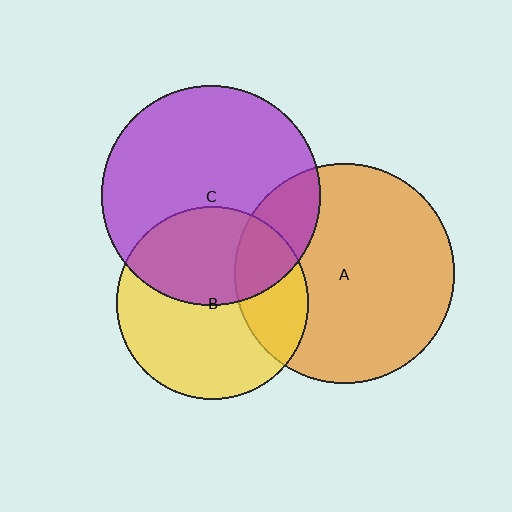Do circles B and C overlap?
Yes.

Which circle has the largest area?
Circle A (orange).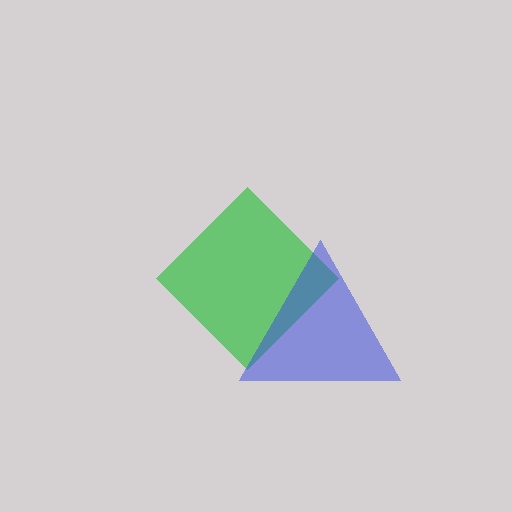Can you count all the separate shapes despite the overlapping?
Yes, there are 2 separate shapes.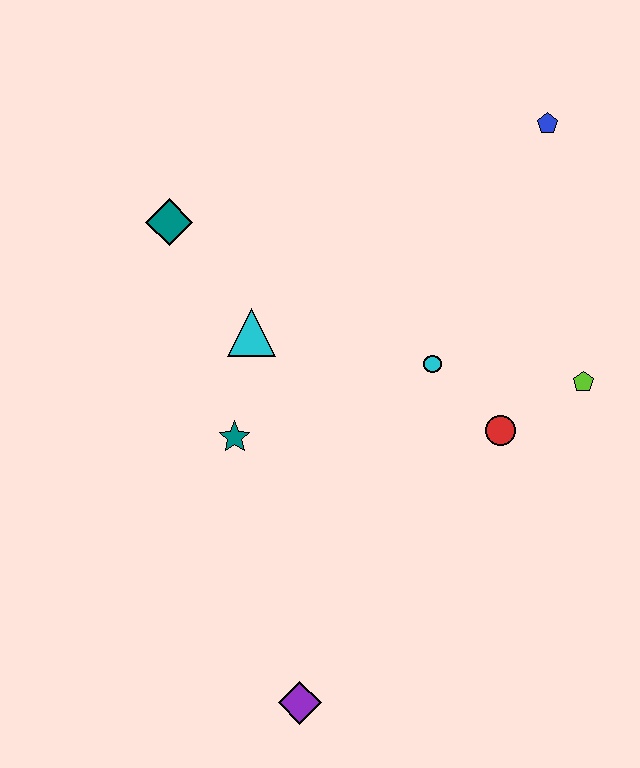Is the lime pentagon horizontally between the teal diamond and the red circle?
No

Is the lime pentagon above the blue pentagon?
No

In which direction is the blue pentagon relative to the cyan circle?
The blue pentagon is above the cyan circle.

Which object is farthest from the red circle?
The teal diamond is farthest from the red circle.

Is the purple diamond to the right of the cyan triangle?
Yes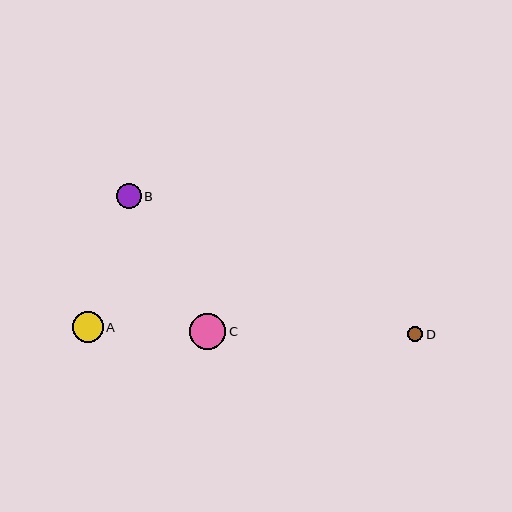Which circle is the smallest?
Circle D is the smallest with a size of approximately 16 pixels.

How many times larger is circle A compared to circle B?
Circle A is approximately 1.2 times the size of circle B.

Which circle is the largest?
Circle C is the largest with a size of approximately 36 pixels.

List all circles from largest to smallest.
From largest to smallest: C, A, B, D.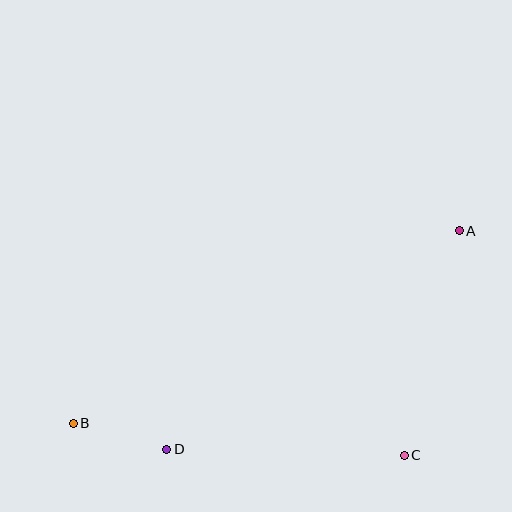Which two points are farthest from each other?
Points A and B are farthest from each other.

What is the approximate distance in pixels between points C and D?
The distance between C and D is approximately 238 pixels.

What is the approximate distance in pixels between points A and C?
The distance between A and C is approximately 231 pixels.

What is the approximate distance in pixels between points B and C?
The distance between B and C is approximately 333 pixels.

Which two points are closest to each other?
Points B and D are closest to each other.